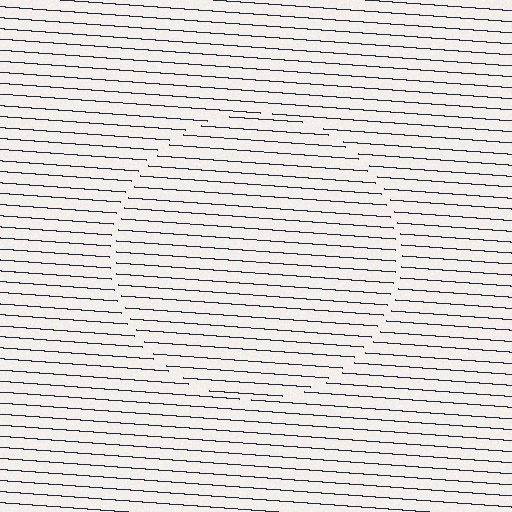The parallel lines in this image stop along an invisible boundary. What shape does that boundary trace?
An illusory circle. The interior of the shape contains the same grating, shifted by half a period — the contour is defined by the phase discontinuity where line-ends from the inner and outer gratings abut.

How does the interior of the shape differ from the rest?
The interior of the shape contains the same grating, shifted by half a period — the contour is defined by the phase discontinuity where line-ends from the inner and outer gratings abut.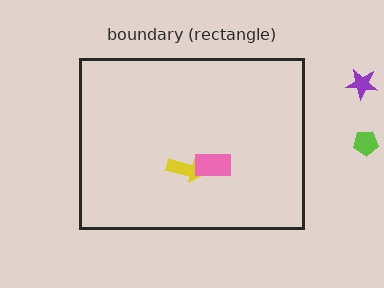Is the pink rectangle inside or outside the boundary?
Inside.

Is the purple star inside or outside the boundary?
Outside.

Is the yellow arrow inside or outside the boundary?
Inside.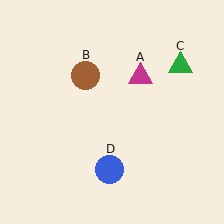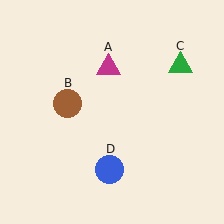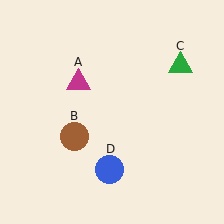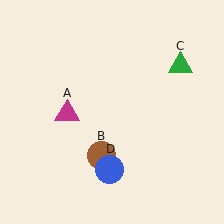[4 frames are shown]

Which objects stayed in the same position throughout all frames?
Green triangle (object C) and blue circle (object D) remained stationary.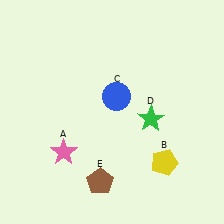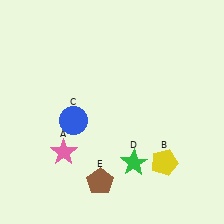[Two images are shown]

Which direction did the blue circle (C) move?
The blue circle (C) moved left.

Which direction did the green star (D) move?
The green star (D) moved down.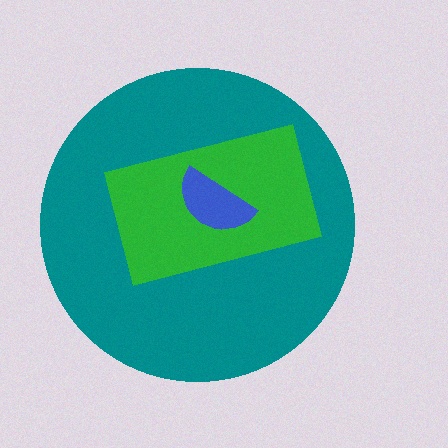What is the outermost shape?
The teal circle.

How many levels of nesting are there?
3.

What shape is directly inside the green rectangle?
The blue semicircle.